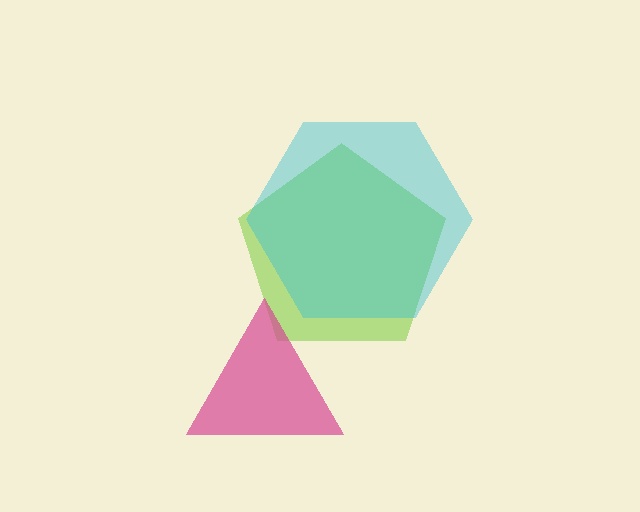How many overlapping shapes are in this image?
There are 3 overlapping shapes in the image.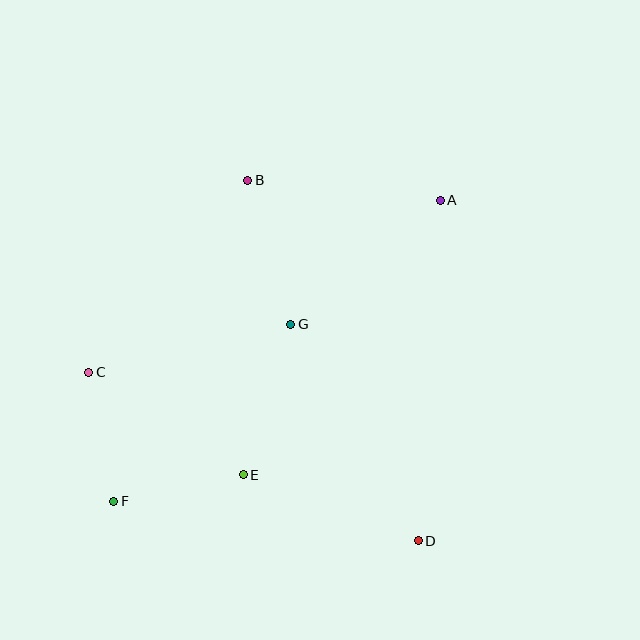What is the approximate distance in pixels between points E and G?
The distance between E and G is approximately 158 pixels.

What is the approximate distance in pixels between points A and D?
The distance between A and D is approximately 341 pixels.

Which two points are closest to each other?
Points C and F are closest to each other.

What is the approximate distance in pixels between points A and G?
The distance between A and G is approximately 194 pixels.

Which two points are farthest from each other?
Points A and F are farthest from each other.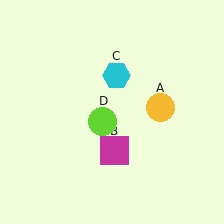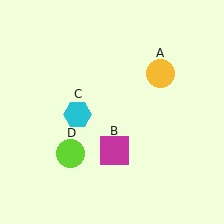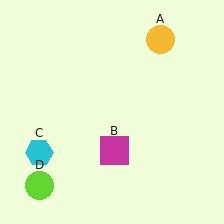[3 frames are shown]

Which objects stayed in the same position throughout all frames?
Magenta square (object B) remained stationary.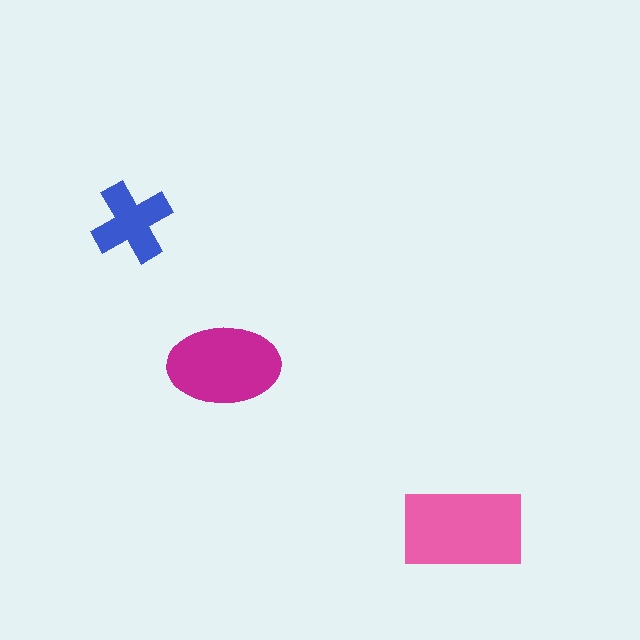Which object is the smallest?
The blue cross.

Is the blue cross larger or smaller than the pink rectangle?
Smaller.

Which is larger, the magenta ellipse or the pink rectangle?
The pink rectangle.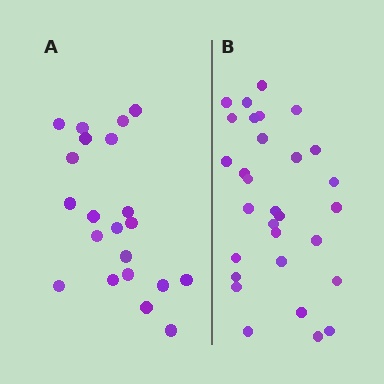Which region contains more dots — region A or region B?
Region B (the right region) has more dots.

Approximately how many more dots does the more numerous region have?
Region B has roughly 8 or so more dots than region A.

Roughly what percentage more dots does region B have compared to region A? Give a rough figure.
About 45% more.